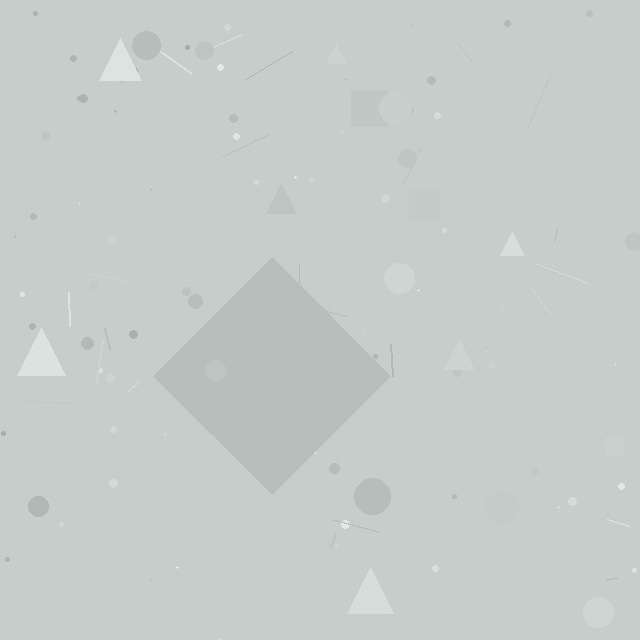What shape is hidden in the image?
A diamond is hidden in the image.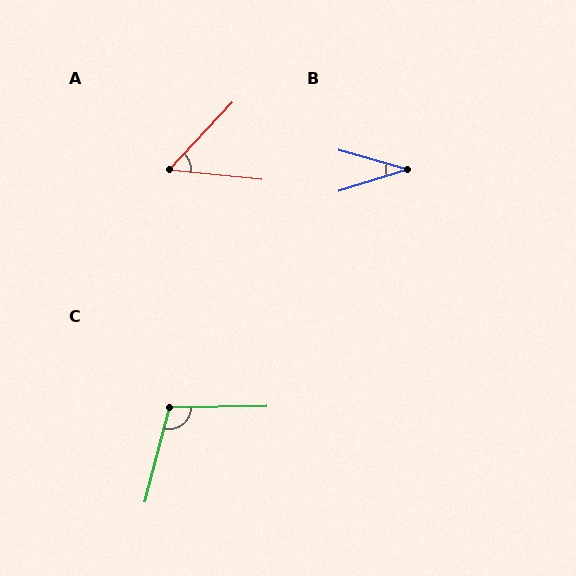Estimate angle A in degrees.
Approximately 53 degrees.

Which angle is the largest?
C, at approximately 106 degrees.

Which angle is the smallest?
B, at approximately 33 degrees.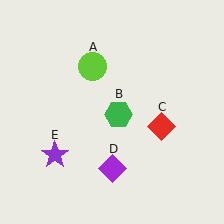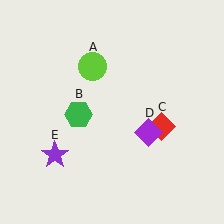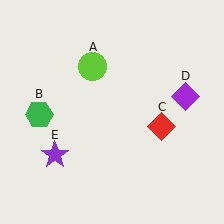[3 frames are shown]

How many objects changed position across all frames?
2 objects changed position: green hexagon (object B), purple diamond (object D).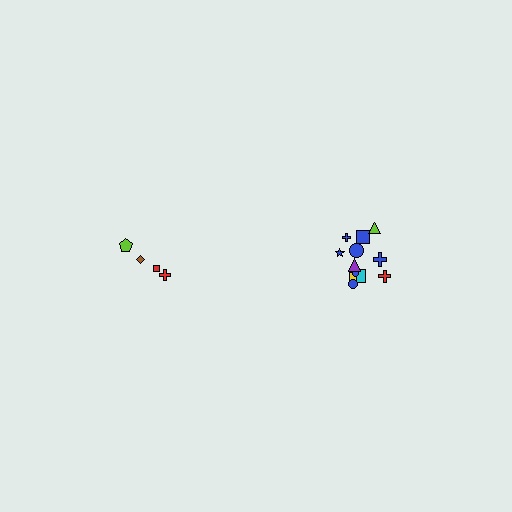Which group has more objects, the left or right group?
The right group.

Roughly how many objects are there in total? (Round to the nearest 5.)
Roughly 15 objects in total.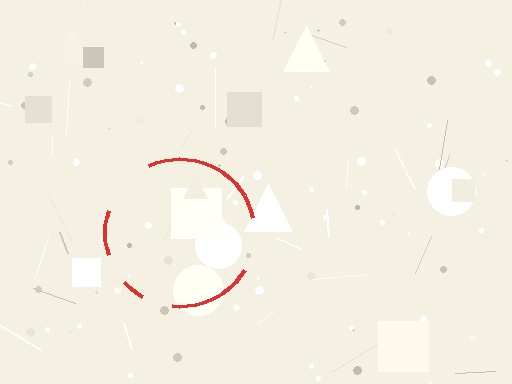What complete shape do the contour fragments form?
The contour fragments form a circle.